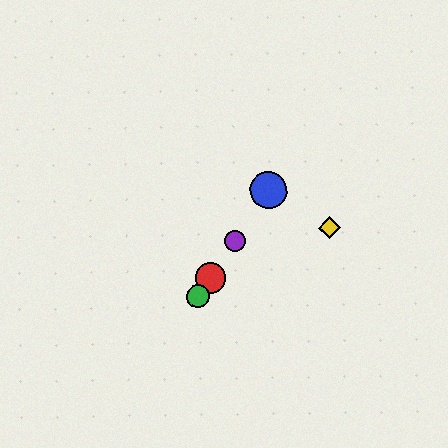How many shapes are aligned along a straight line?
4 shapes (the red circle, the blue circle, the green circle, the purple circle) are aligned along a straight line.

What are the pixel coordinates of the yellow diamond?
The yellow diamond is at (330, 228).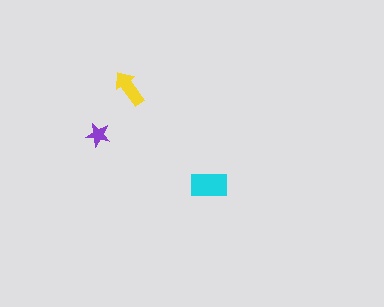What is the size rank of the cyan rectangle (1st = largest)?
1st.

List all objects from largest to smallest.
The cyan rectangle, the yellow arrow, the purple star.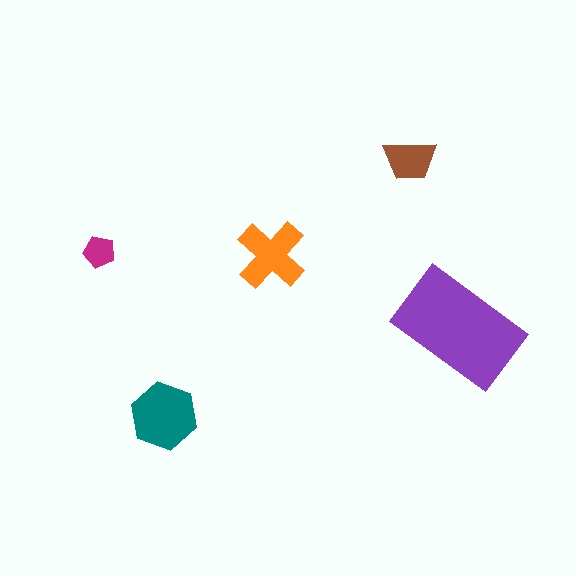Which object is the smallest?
The magenta pentagon.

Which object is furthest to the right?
The purple rectangle is rightmost.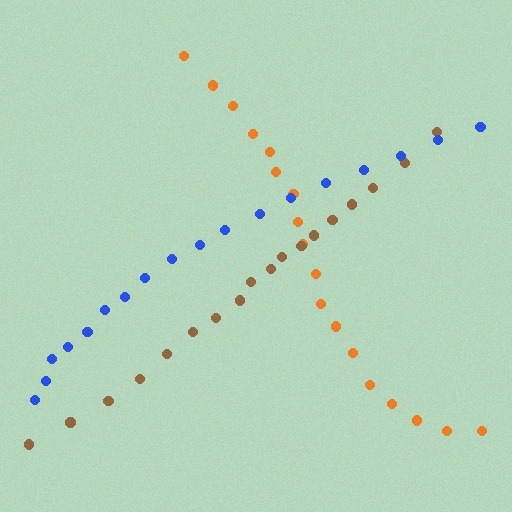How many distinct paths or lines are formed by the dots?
There are 3 distinct paths.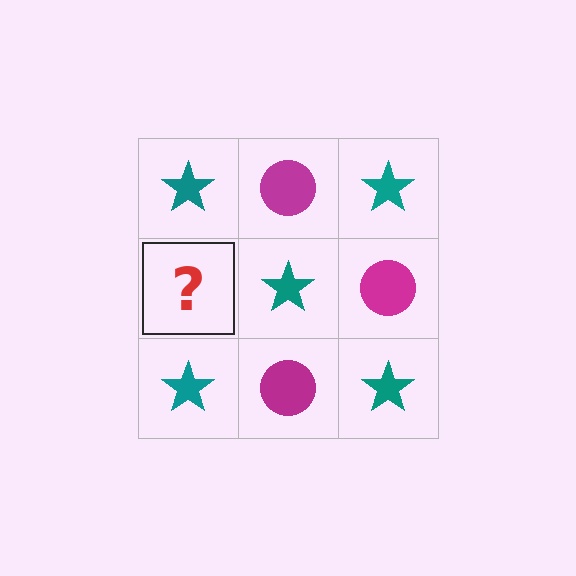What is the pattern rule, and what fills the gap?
The rule is that it alternates teal star and magenta circle in a checkerboard pattern. The gap should be filled with a magenta circle.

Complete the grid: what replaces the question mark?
The question mark should be replaced with a magenta circle.